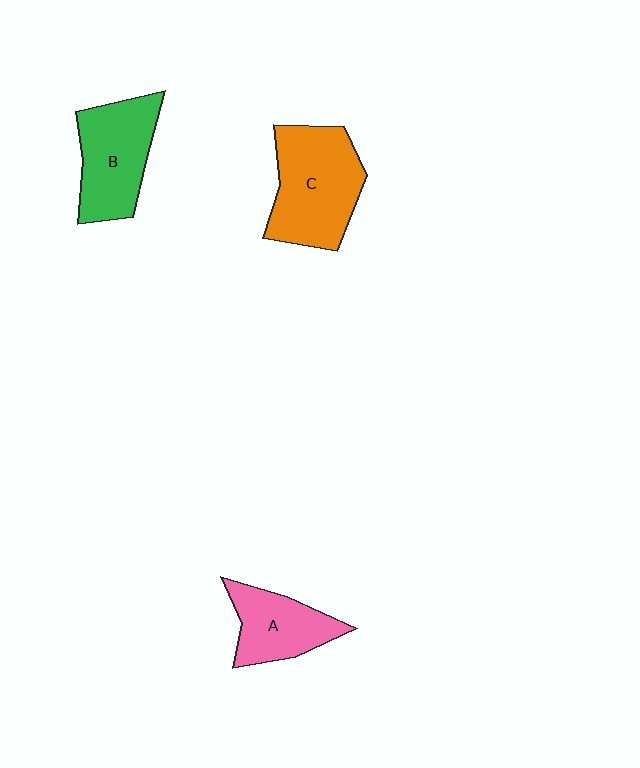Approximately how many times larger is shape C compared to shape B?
Approximately 1.2 times.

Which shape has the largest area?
Shape C (orange).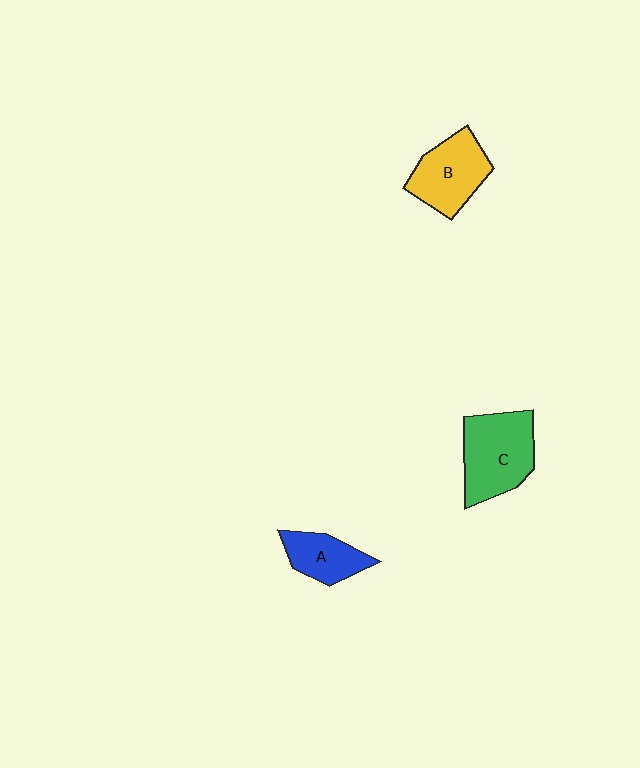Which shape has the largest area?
Shape C (green).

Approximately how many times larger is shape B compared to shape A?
Approximately 1.4 times.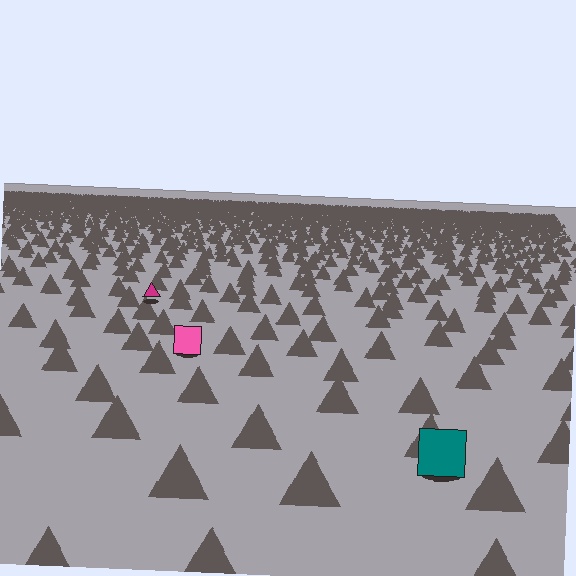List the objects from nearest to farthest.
From nearest to farthest: the teal square, the pink square, the magenta triangle.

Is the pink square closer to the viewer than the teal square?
No. The teal square is closer — you can tell from the texture gradient: the ground texture is coarser near it.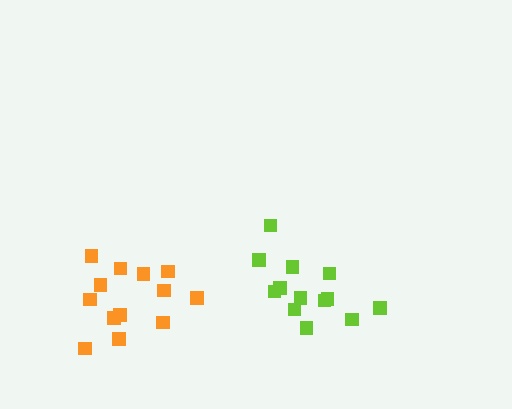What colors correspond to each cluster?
The clusters are colored: lime, orange.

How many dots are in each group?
Group 1: 13 dots, Group 2: 13 dots (26 total).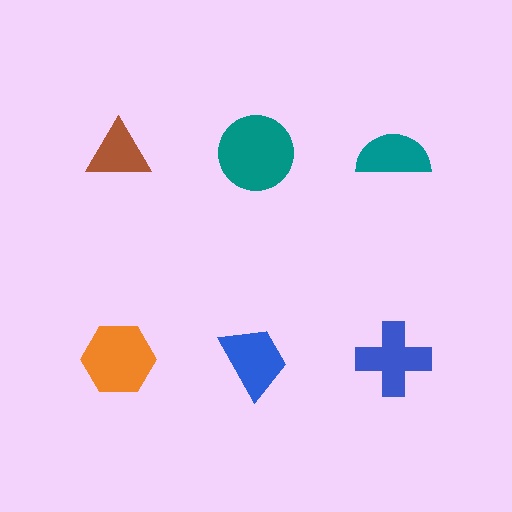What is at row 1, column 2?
A teal circle.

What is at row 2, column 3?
A blue cross.